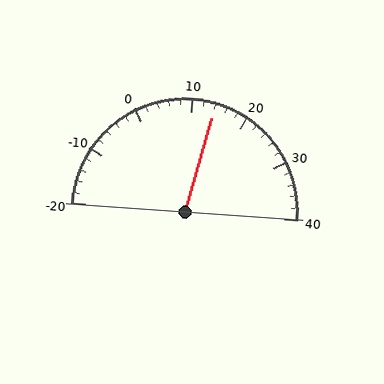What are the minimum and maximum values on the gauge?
The gauge ranges from -20 to 40.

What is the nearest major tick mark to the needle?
The nearest major tick mark is 10.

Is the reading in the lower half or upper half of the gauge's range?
The reading is in the upper half of the range (-20 to 40).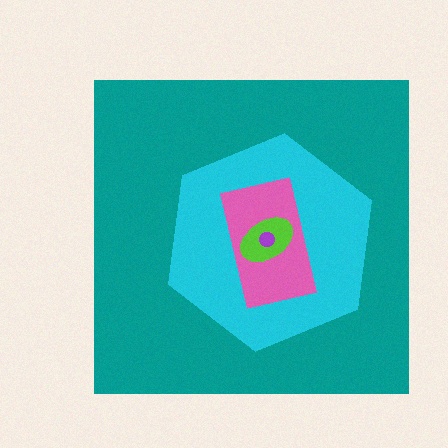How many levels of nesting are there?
5.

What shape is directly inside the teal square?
The cyan hexagon.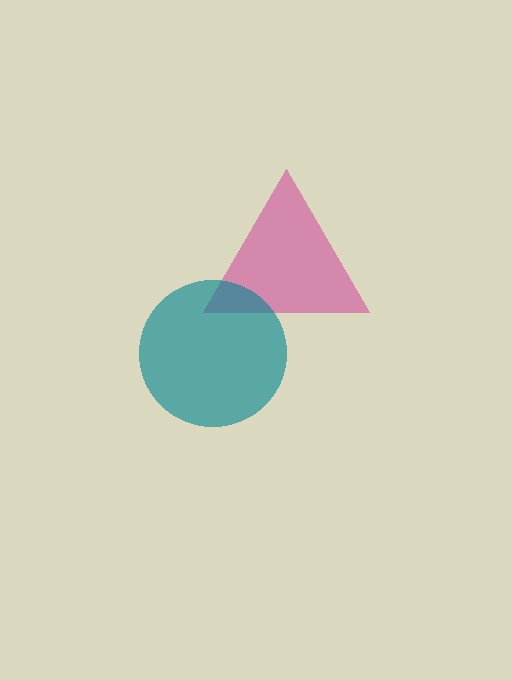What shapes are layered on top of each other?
The layered shapes are: a magenta triangle, a teal circle.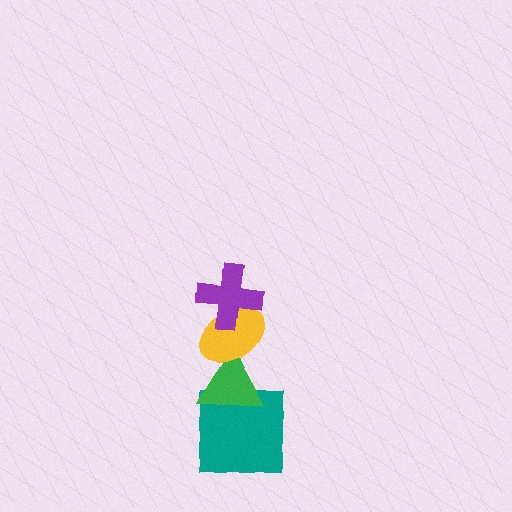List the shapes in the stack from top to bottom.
From top to bottom: the purple cross, the yellow ellipse, the green triangle, the teal square.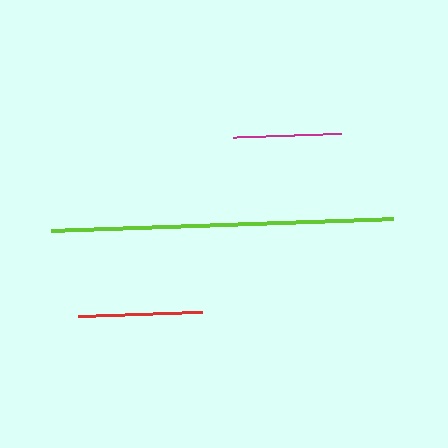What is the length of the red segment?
The red segment is approximately 124 pixels long.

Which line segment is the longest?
The lime line is the longest at approximately 342 pixels.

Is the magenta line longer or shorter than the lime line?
The lime line is longer than the magenta line.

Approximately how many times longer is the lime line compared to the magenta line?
The lime line is approximately 3.2 times the length of the magenta line.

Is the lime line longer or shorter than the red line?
The lime line is longer than the red line.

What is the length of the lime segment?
The lime segment is approximately 342 pixels long.